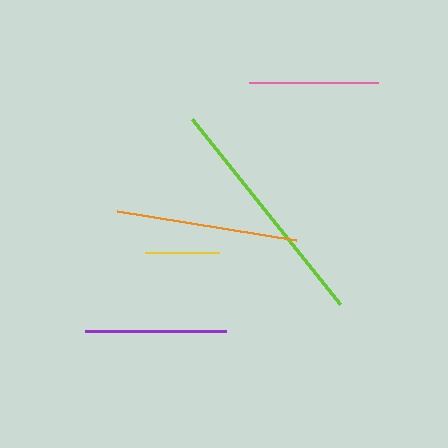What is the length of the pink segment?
The pink segment is approximately 129 pixels long.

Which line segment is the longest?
The lime line is the longest at approximately 238 pixels.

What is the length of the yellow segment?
The yellow segment is approximately 74 pixels long.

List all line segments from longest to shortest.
From longest to shortest: lime, orange, purple, pink, yellow.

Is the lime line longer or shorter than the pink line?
The lime line is longer than the pink line.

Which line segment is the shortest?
The yellow line is the shortest at approximately 74 pixels.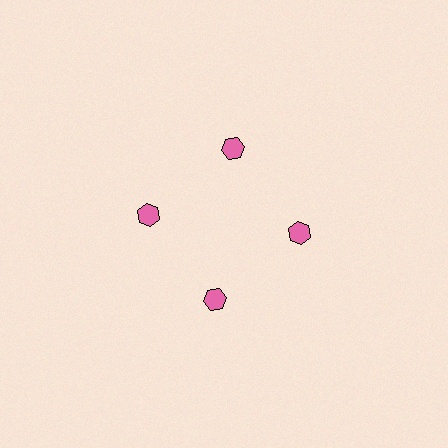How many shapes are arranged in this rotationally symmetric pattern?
There are 4 shapes, arranged in 4 groups of 1.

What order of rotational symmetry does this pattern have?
This pattern has 4-fold rotational symmetry.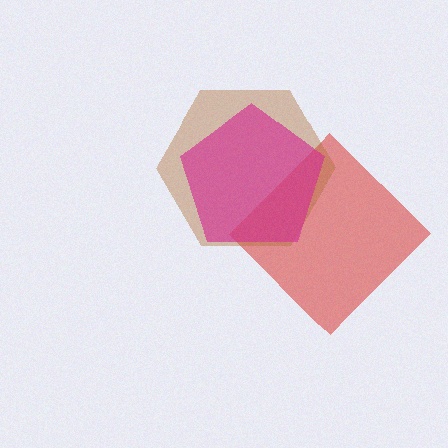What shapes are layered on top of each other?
The layered shapes are: a red diamond, a brown hexagon, a magenta pentagon.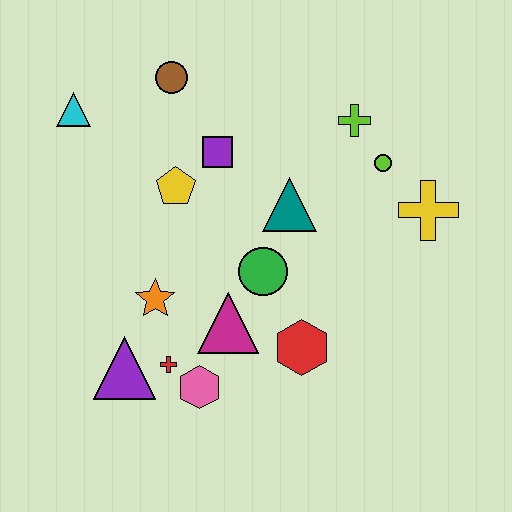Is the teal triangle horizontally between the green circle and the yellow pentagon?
No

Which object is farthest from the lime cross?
The purple triangle is farthest from the lime cross.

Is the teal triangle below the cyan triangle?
Yes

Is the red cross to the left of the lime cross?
Yes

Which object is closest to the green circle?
The magenta triangle is closest to the green circle.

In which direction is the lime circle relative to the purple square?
The lime circle is to the right of the purple square.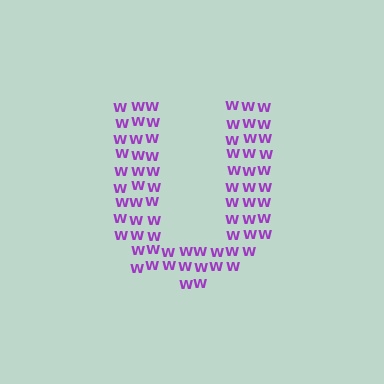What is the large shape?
The large shape is the letter U.